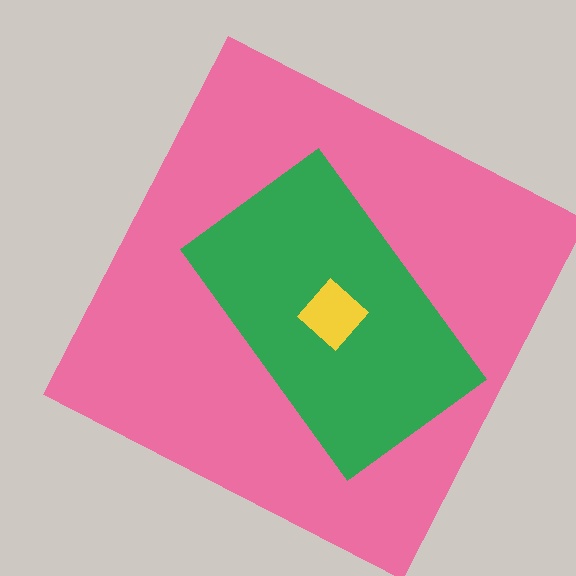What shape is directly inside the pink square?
The green rectangle.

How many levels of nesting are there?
3.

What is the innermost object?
The yellow diamond.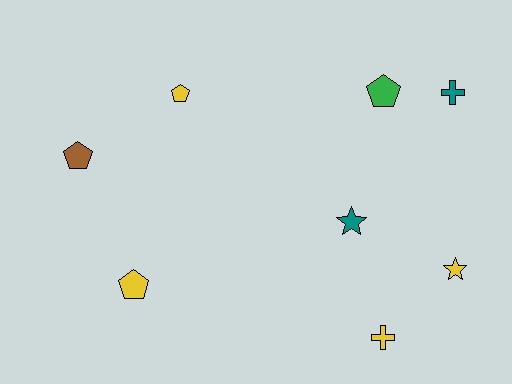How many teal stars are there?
There is 1 teal star.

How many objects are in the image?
There are 8 objects.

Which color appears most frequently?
Yellow, with 4 objects.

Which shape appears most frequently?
Pentagon, with 4 objects.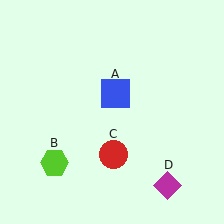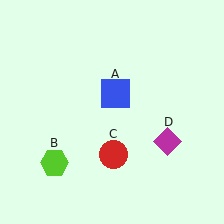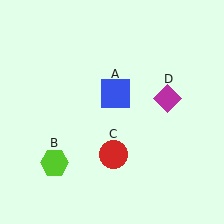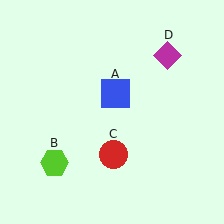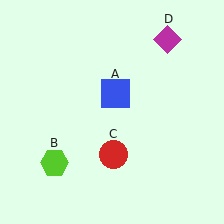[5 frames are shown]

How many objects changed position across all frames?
1 object changed position: magenta diamond (object D).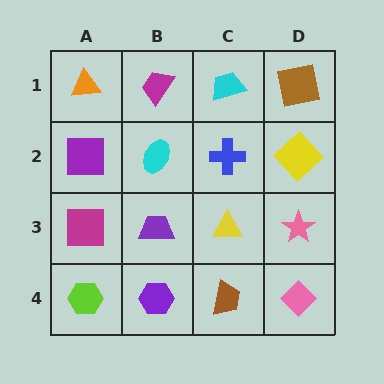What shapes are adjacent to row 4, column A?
A magenta square (row 3, column A), a purple hexagon (row 4, column B).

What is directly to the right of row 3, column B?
A yellow triangle.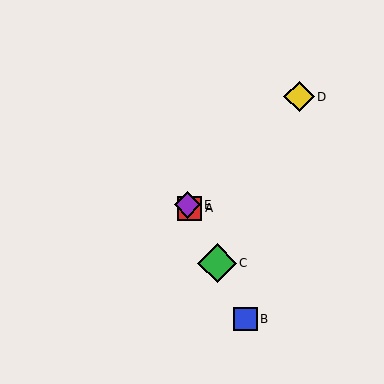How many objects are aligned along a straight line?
4 objects (A, B, C, E) are aligned along a straight line.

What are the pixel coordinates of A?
Object A is at (189, 208).